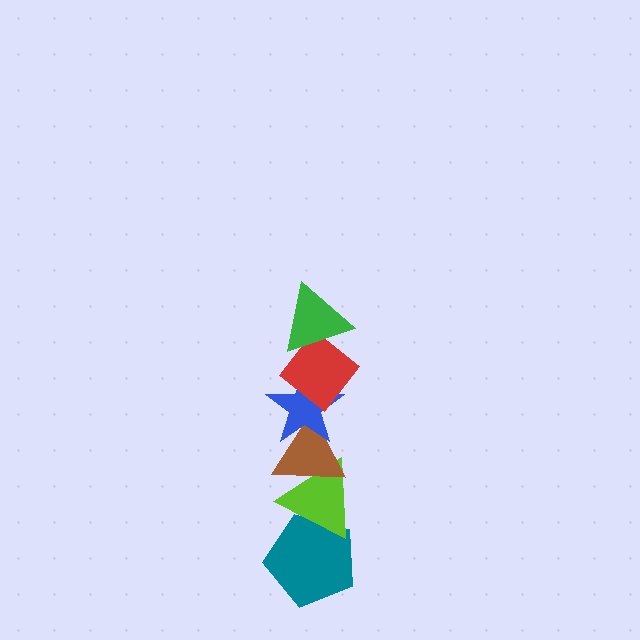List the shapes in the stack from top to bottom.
From top to bottom: the green triangle, the red diamond, the blue star, the brown triangle, the lime triangle, the teal pentagon.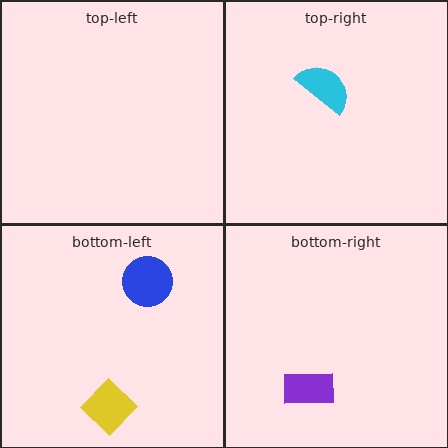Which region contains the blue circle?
The bottom-left region.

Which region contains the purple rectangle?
The bottom-right region.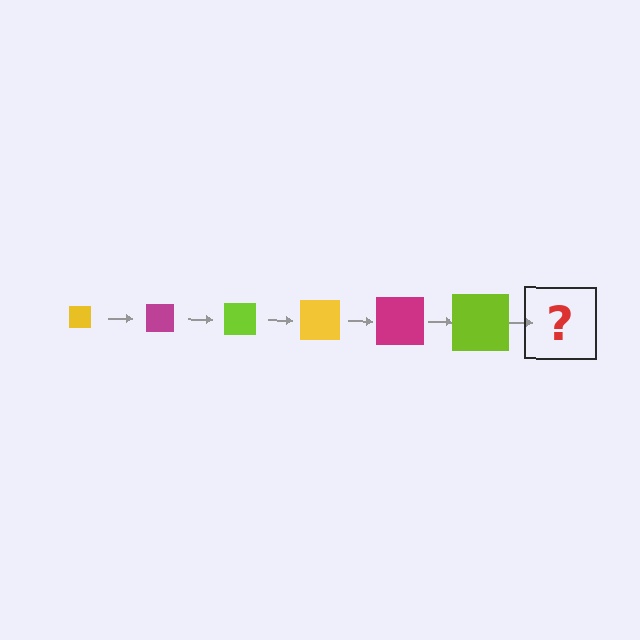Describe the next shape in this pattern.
It should be a yellow square, larger than the previous one.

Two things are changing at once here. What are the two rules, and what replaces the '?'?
The two rules are that the square grows larger each step and the color cycles through yellow, magenta, and lime. The '?' should be a yellow square, larger than the previous one.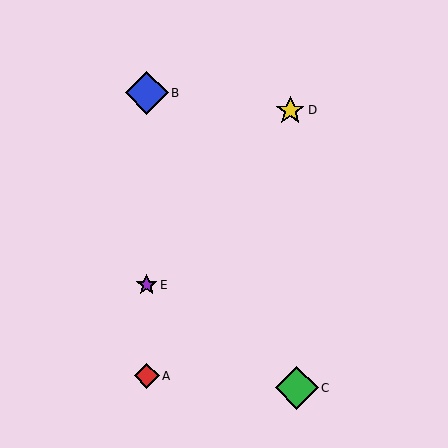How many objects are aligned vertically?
3 objects (A, B, E) are aligned vertically.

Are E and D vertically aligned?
No, E is at x≈147 and D is at x≈290.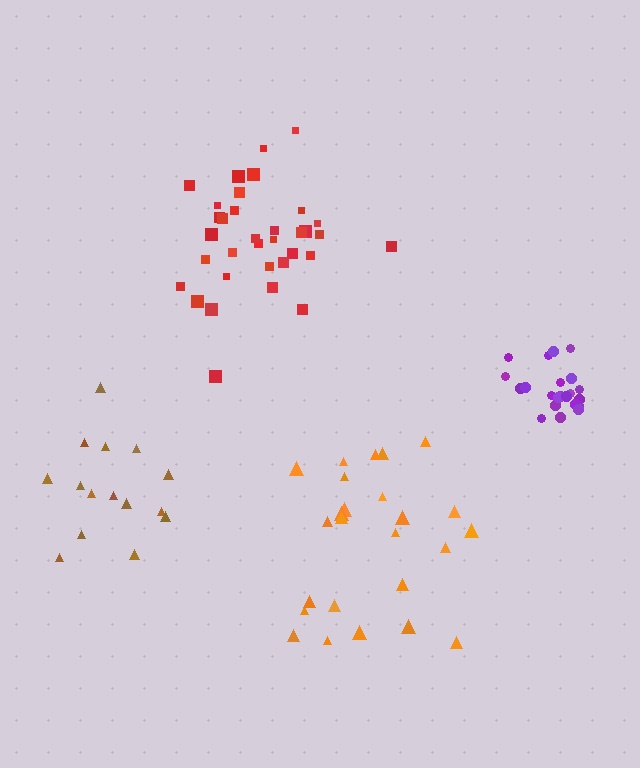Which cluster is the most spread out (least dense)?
Orange.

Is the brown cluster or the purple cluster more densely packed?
Purple.